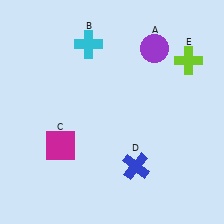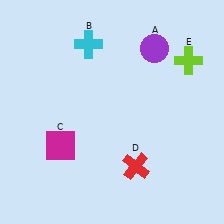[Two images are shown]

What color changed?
The cross (D) changed from blue in Image 1 to red in Image 2.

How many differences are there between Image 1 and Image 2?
There is 1 difference between the two images.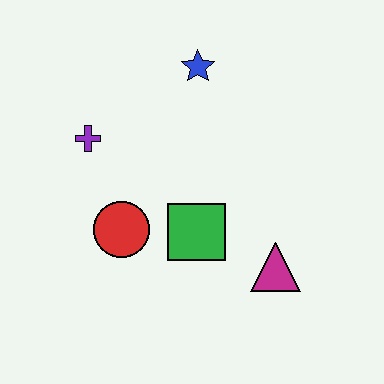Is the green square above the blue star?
No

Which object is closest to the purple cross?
The red circle is closest to the purple cross.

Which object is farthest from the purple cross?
The magenta triangle is farthest from the purple cross.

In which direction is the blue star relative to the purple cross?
The blue star is to the right of the purple cross.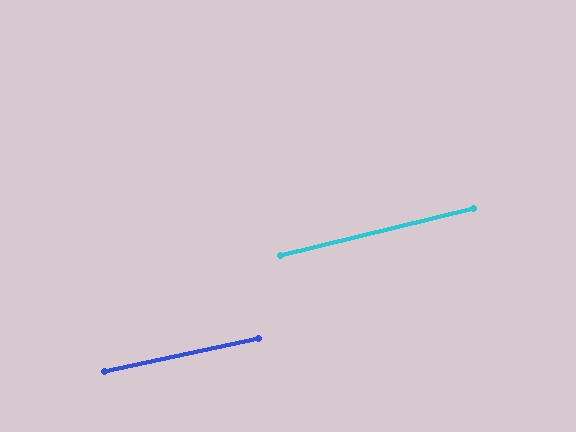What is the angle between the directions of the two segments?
Approximately 2 degrees.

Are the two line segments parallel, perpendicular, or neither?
Parallel — their directions differ by only 1.9°.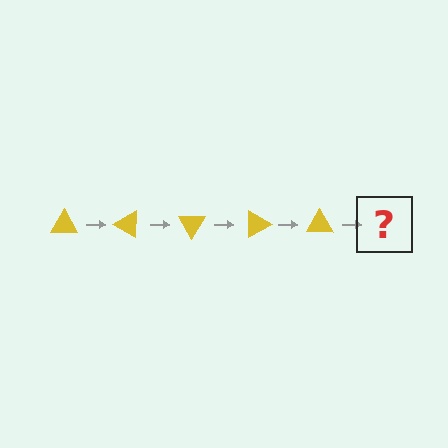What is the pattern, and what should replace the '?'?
The pattern is that the triangle rotates 30 degrees each step. The '?' should be a yellow triangle rotated 150 degrees.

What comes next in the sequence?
The next element should be a yellow triangle rotated 150 degrees.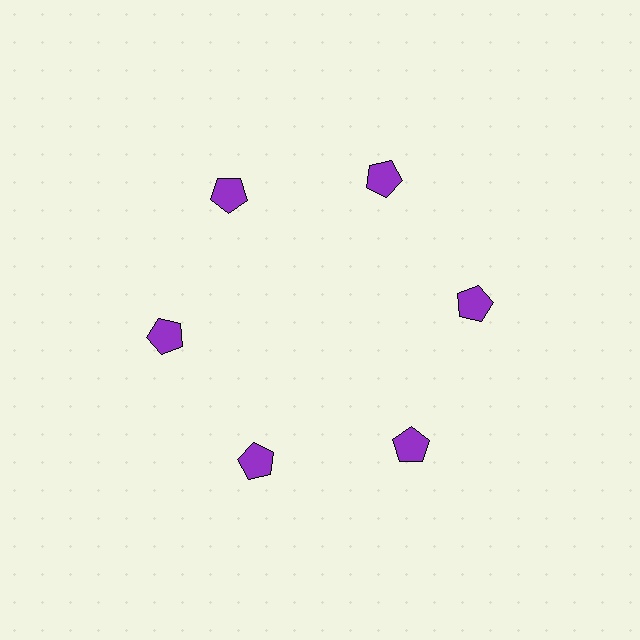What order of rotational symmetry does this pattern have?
This pattern has 6-fold rotational symmetry.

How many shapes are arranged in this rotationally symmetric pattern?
There are 6 shapes, arranged in 6 groups of 1.